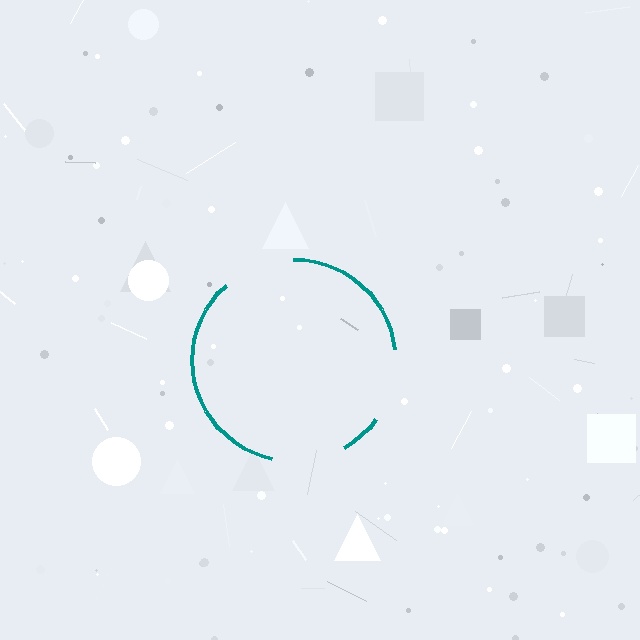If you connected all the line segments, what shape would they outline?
They would outline a circle.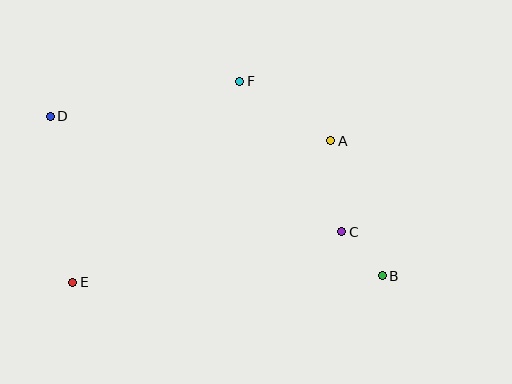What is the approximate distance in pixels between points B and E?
The distance between B and E is approximately 310 pixels.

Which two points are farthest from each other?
Points B and D are farthest from each other.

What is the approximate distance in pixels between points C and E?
The distance between C and E is approximately 274 pixels.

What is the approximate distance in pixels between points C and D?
The distance between C and D is approximately 314 pixels.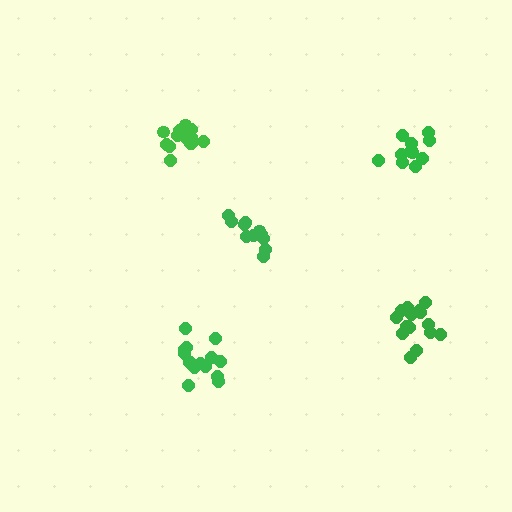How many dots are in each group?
Group 1: 15 dots, Group 2: 15 dots, Group 3: 11 dots, Group 4: 15 dots, Group 5: 12 dots (68 total).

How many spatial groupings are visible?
There are 5 spatial groupings.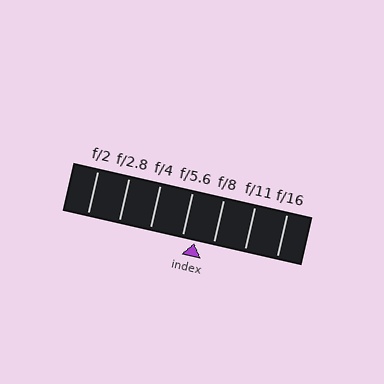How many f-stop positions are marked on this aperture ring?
There are 7 f-stop positions marked.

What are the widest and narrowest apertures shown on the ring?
The widest aperture shown is f/2 and the narrowest is f/16.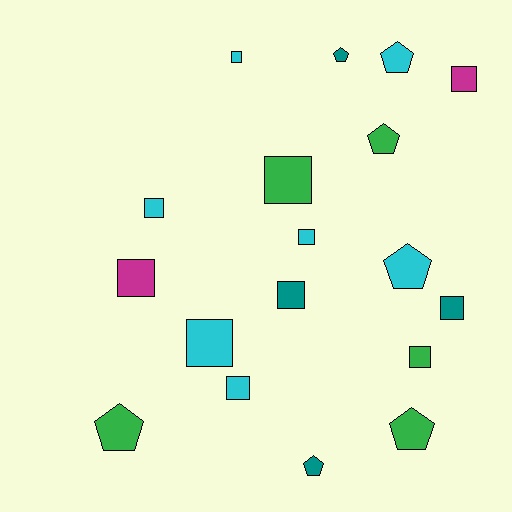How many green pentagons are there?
There are 3 green pentagons.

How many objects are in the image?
There are 18 objects.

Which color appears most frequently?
Cyan, with 7 objects.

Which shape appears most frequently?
Square, with 11 objects.